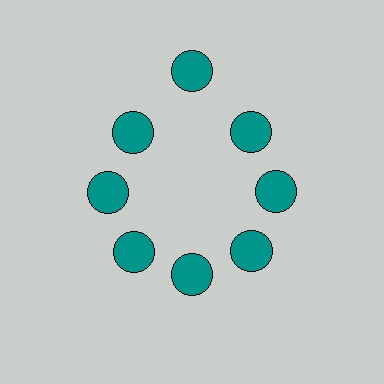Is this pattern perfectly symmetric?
No. The 8 teal circles are arranged in a ring, but one element near the 12 o'clock position is pushed outward from the center, breaking the 8-fold rotational symmetry.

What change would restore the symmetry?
The symmetry would be restored by moving it inward, back onto the ring so that all 8 circles sit at equal angles and equal distance from the center.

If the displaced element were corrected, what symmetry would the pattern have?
It would have 8-fold rotational symmetry — the pattern would map onto itself every 45 degrees.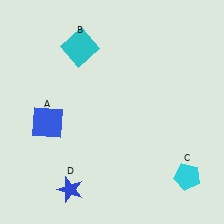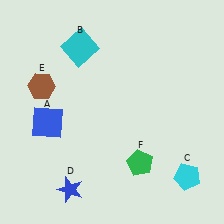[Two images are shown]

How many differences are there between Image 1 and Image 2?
There are 2 differences between the two images.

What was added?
A brown hexagon (E), a green pentagon (F) were added in Image 2.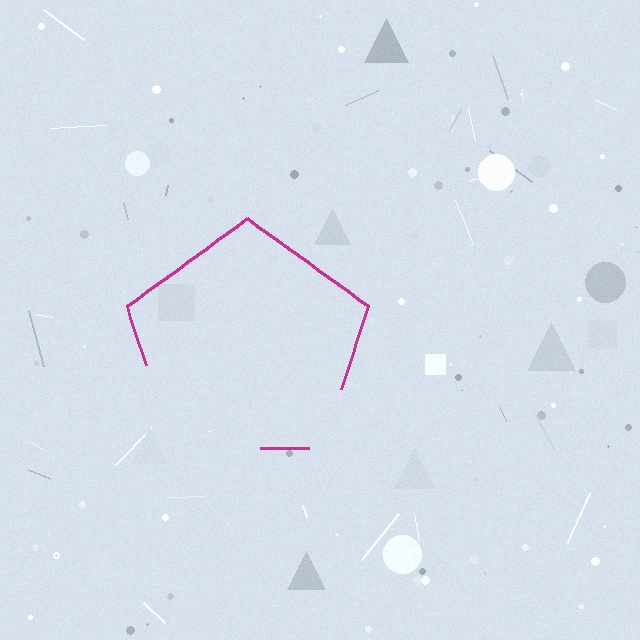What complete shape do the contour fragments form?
The contour fragments form a pentagon.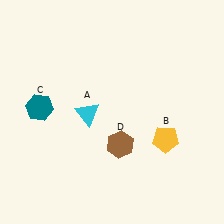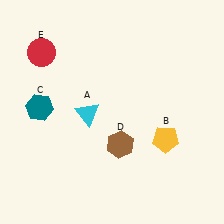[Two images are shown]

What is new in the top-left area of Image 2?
A red circle (E) was added in the top-left area of Image 2.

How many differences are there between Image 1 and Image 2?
There is 1 difference between the two images.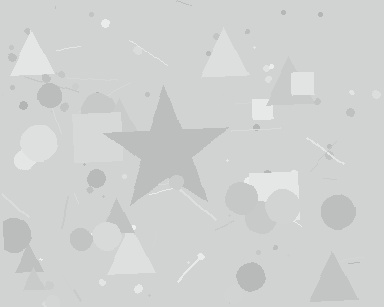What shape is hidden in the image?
A star is hidden in the image.